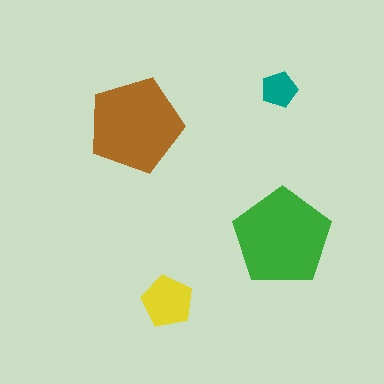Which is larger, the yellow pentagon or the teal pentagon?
The yellow one.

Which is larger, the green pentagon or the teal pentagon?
The green one.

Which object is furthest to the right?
The green pentagon is rightmost.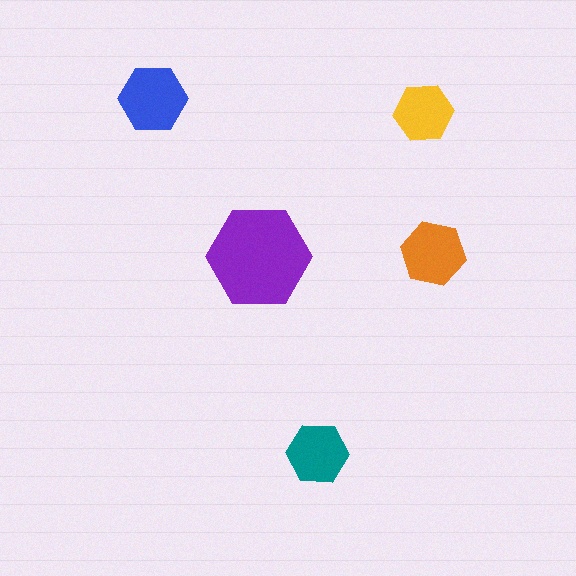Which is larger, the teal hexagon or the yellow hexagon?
The teal one.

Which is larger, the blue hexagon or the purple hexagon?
The purple one.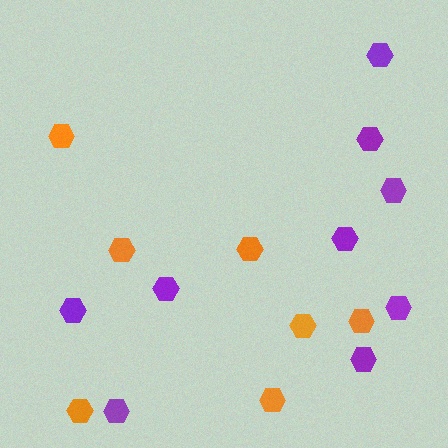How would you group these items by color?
There are 2 groups: one group of purple hexagons (9) and one group of orange hexagons (7).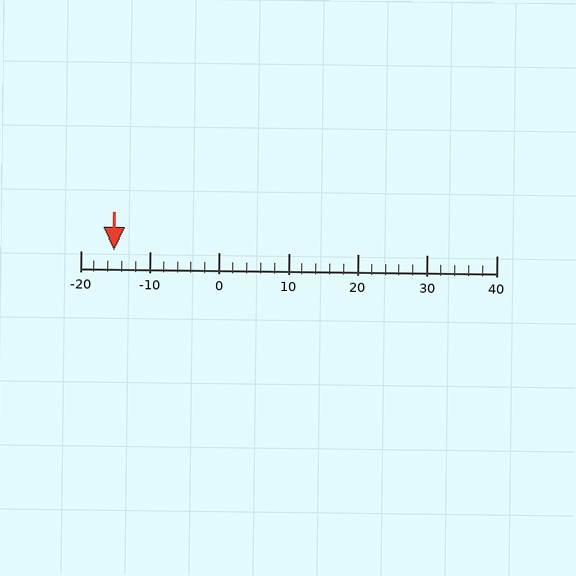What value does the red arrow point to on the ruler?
The red arrow points to approximately -15.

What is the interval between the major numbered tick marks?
The major tick marks are spaced 10 units apart.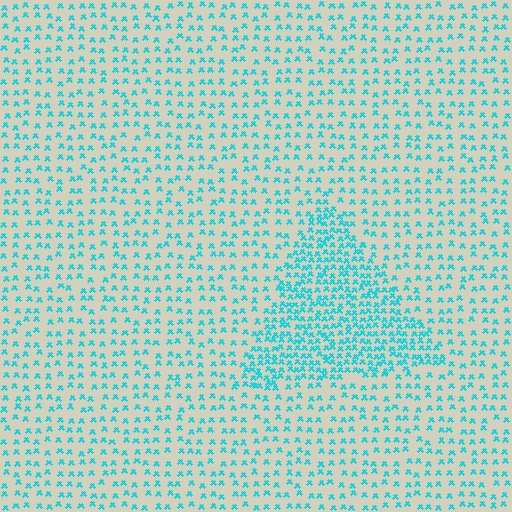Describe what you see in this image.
The image contains small cyan elements arranged at two different densities. A triangle-shaped region is visible where the elements are more densely packed than the surrounding area.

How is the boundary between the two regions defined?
The boundary is defined by a change in element density (approximately 2.2x ratio). All elements are the same color, size, and shape.